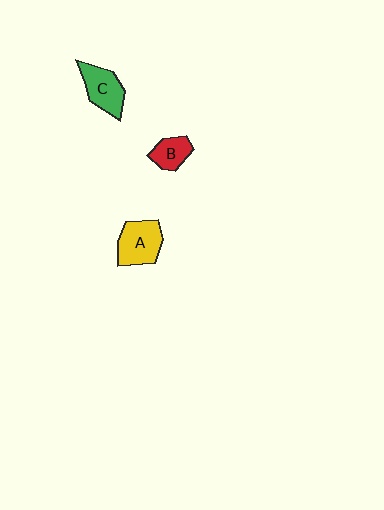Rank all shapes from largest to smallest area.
From largest to smallest: A (yellow), C (green), B (red).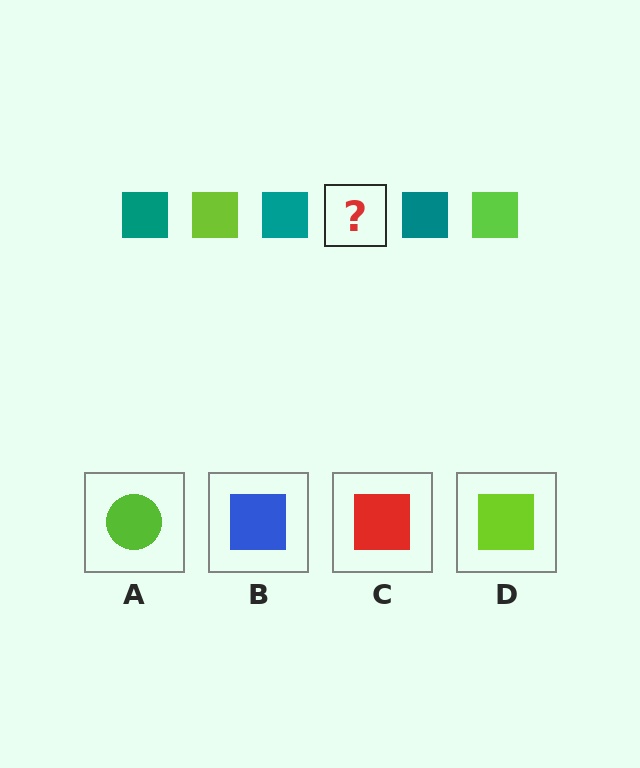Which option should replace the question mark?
Option D.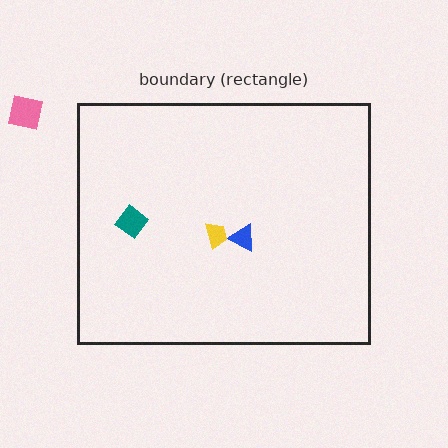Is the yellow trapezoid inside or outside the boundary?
Inside.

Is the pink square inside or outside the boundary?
Outside.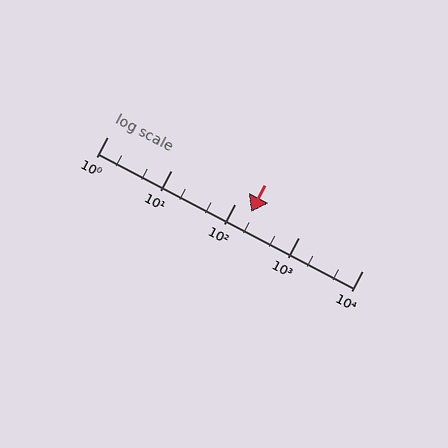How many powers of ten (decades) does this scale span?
The scale spans 4 decades, from 1 to 10000.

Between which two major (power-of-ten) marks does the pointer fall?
The pointer is between 100 and 1000.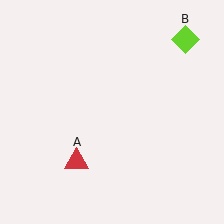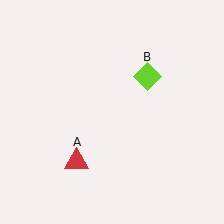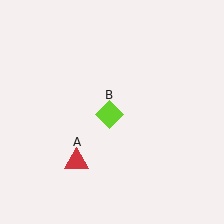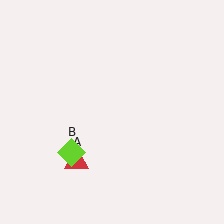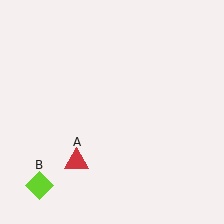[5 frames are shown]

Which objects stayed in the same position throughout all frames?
Red triangle (object A) remained stationary.